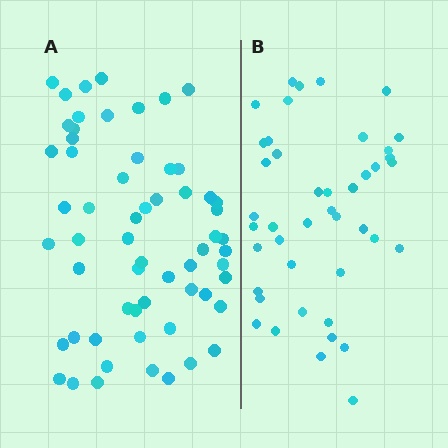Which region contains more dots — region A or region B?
Region A (the left region) has more dots.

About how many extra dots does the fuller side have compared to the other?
Region A has approximately 15 more dots than region B.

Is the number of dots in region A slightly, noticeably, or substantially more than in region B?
Region A has noticeably more, but not dramatically so. The ratio is roughly 1.4 to 1.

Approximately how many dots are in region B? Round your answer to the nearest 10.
About 40 dots. (The exact count is 43, which rounds to 40.)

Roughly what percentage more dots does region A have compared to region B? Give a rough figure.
About 40% more.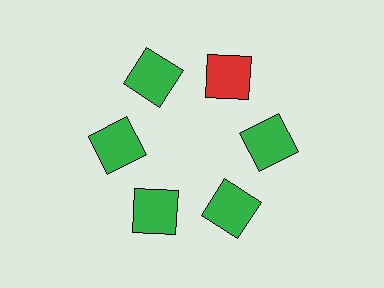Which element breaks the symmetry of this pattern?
The red square at roughly the 1 o'clock position breaks the symmetry. All other shapes are green squares.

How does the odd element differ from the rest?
It has a different color: red instead of green.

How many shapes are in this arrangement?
There are 6 shapes arranged in a ring pattern.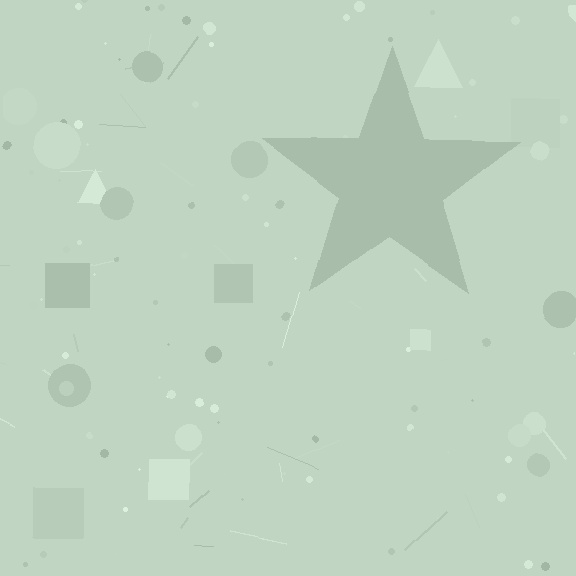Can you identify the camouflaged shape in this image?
The camouflaged shape is a star.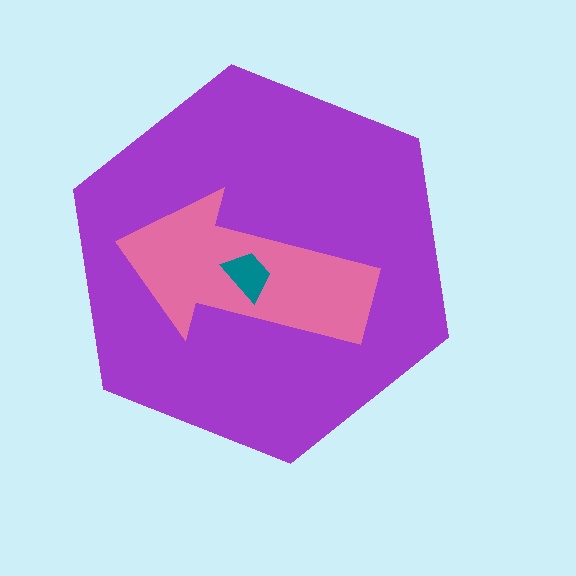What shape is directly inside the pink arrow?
The teal trapezoid.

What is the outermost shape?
The purple hexagon.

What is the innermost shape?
The teal trapezoid.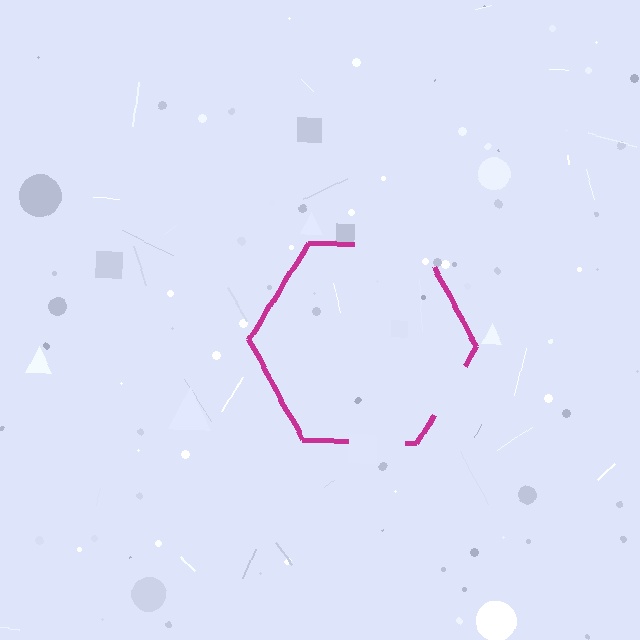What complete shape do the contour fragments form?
The contour fragments form a hexagon.